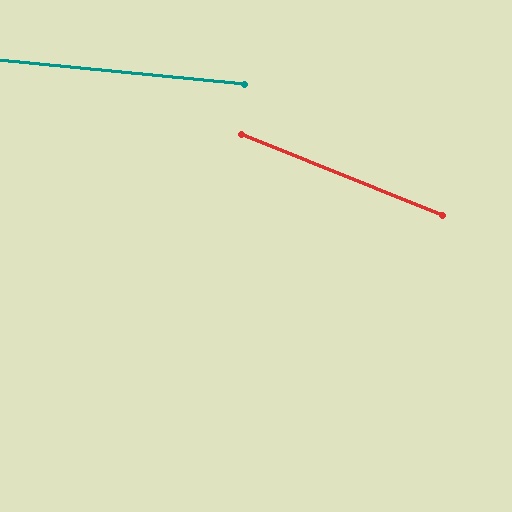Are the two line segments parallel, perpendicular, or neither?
Neither parallel nor perpendicular — they differ by about 16°.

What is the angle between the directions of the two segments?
Approximately 16 degrees.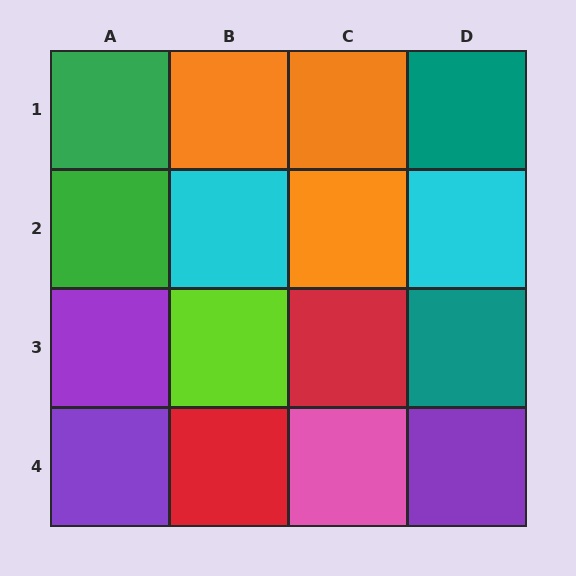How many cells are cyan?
2 cells are cyan.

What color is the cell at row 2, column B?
Cyan.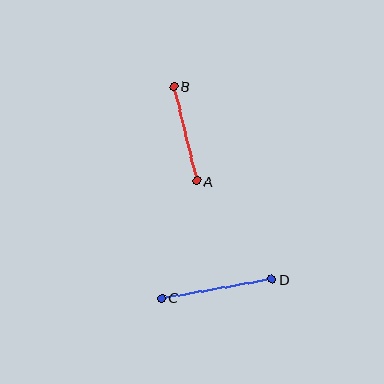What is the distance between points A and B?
The distance is approximately 97 pixels.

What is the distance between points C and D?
The distance is approximately 112 pixels.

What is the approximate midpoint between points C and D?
The midpoint is at approximately (217, 289) pixels.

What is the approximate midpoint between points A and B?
The midpoint is at approximately (185, 134) pixels.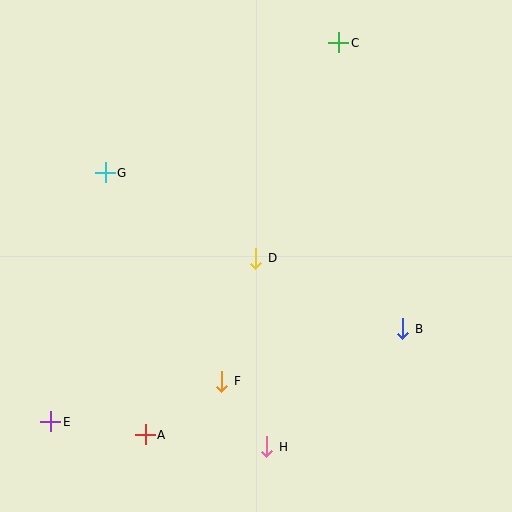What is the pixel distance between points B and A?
The distance between B and A is 279 pixels.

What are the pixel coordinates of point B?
Point B is at (403, 329).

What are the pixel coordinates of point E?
Point E is at (51, 422).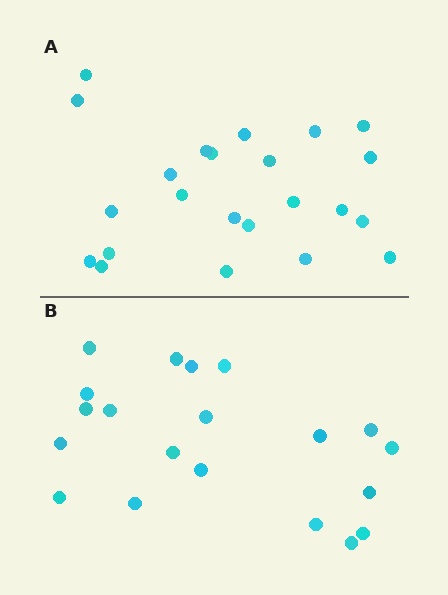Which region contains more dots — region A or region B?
Region A (the top region) has more dots.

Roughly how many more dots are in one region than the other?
Region A has just a few more — roughly 2 or 3 more dots than region B.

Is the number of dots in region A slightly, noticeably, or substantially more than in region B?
Region A has only slightly more — the two regions are fairly close. The ratio is roughly 1.1 to 1.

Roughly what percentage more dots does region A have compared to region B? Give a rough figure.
About 15% more.